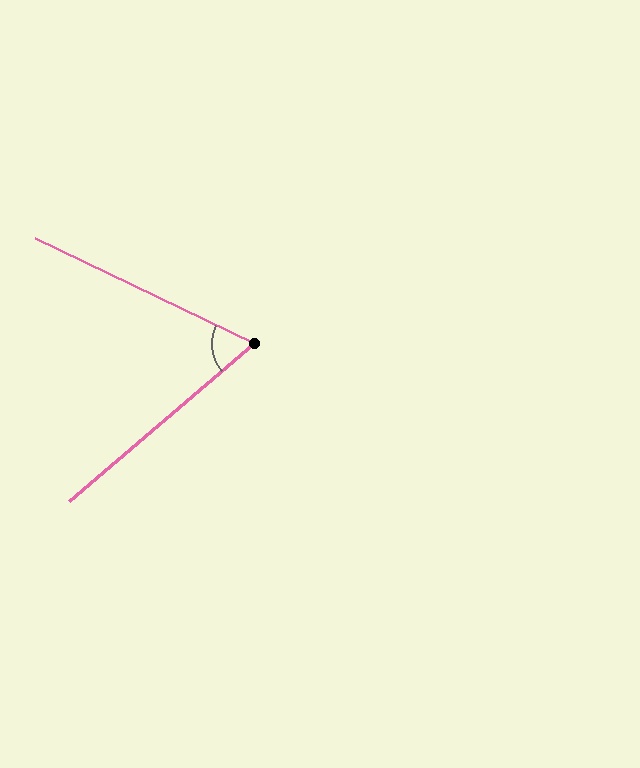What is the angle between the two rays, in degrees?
Approximately 66 degrees.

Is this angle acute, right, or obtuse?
It is acute.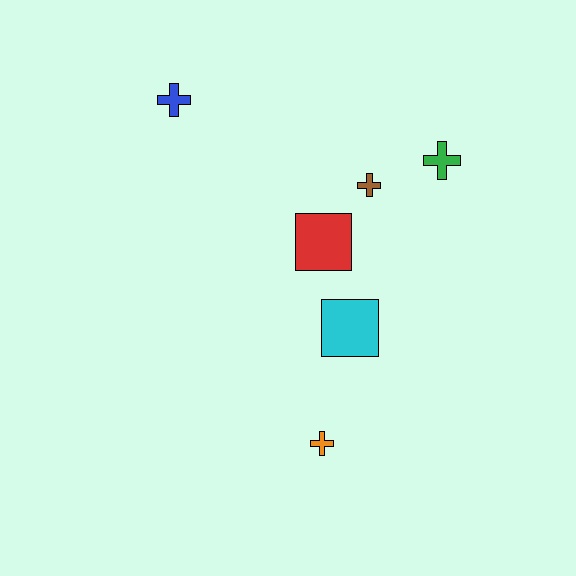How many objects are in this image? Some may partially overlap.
There are 6 objects.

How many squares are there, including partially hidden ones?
There are 2 squares.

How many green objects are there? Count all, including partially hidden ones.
There is 1 green object.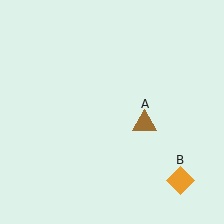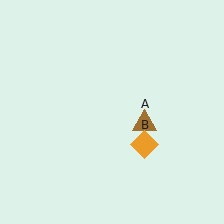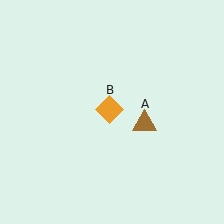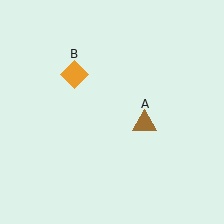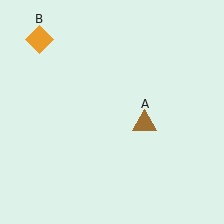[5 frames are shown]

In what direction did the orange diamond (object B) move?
The orange diamond (object B) moved up and to the left.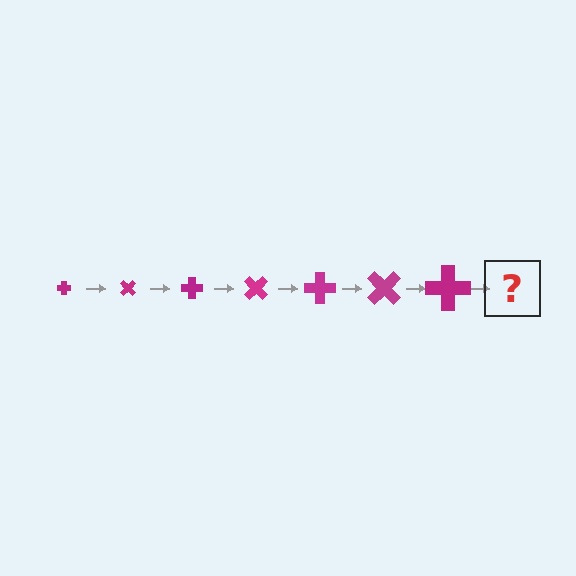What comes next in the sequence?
The next element should be a cross, larger than the previous one and rotated 315 degrees from the start.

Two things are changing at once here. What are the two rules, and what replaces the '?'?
The two rules are that the cross grows larger each step and it rotates 45 degrees each step. The '?' should be a cross, larger than the previous one and rotated 315 degrees from the start.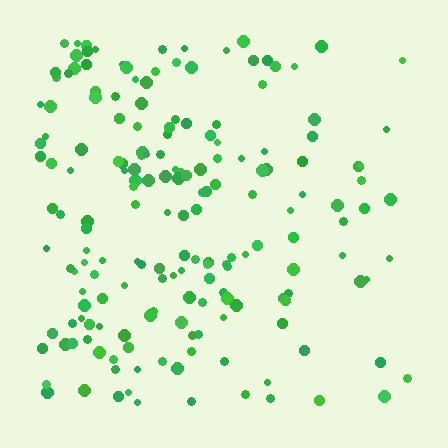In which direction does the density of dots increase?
From right to left, with the left side densest.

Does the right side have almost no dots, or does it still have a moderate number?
Still a moderate number, just noticeably fewer than the left.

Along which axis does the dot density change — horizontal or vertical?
Horizontal.